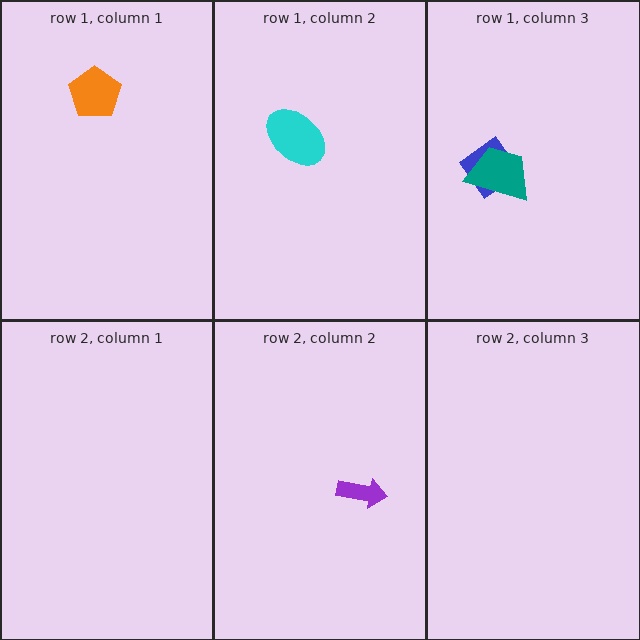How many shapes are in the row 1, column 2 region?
1.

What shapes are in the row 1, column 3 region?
The blue diamond, the teal trapezoid.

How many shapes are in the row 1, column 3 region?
2.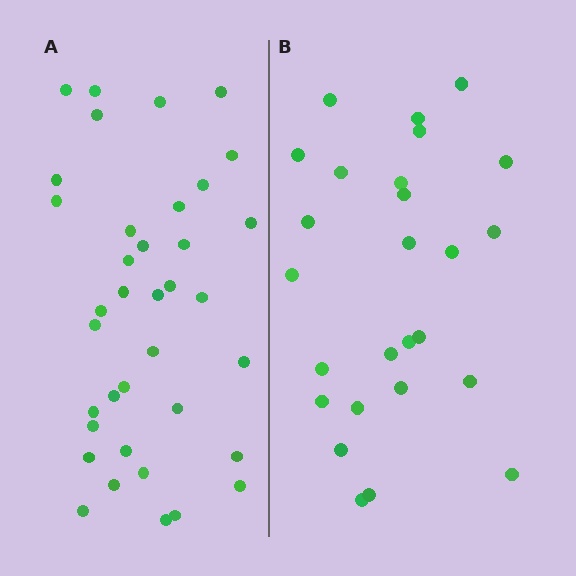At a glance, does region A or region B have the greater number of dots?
Region A (the left region) has more dots.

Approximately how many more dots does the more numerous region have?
Region A has roughly 12 or so more dots than region B.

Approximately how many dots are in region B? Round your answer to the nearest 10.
About 30 dots. (The exact count is 26, which rounds to 30.)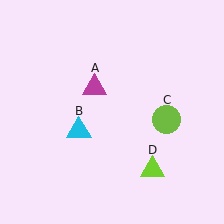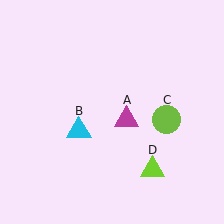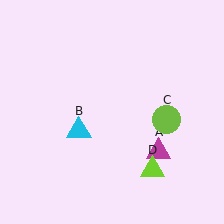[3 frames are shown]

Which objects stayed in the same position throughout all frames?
Cyan triangle (object B) and lime circle (object C) and lime triangle (object D) remained stationary.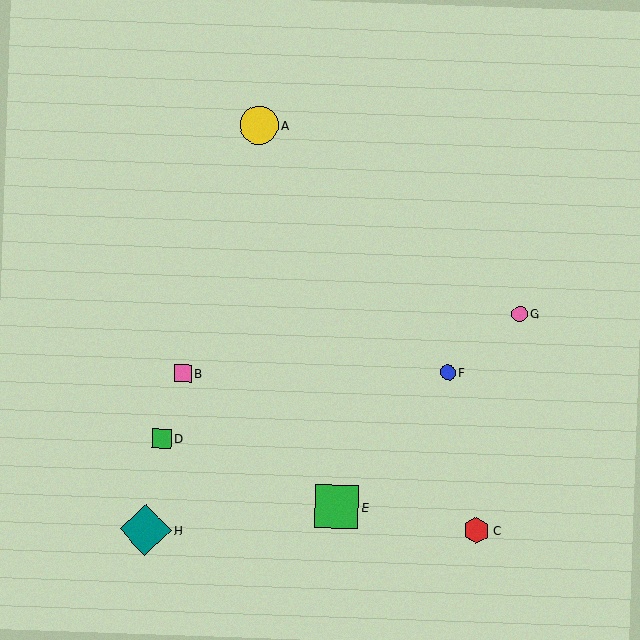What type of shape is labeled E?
Shape E is a green square.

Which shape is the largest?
The teal diamond (labeled H) is the largest.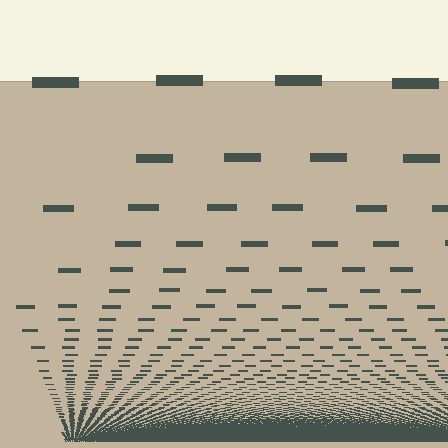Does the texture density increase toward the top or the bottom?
Density increases toward the bottom.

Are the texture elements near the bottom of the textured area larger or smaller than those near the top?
Smaller. The gradient is inverted — elements near the bottom are smaller and denser.